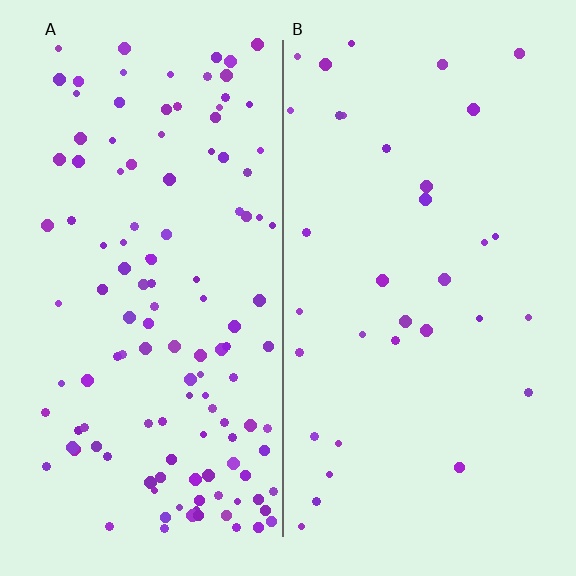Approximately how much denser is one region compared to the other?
Approximately 3.7× — region A over region B.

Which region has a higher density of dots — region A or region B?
A (the left).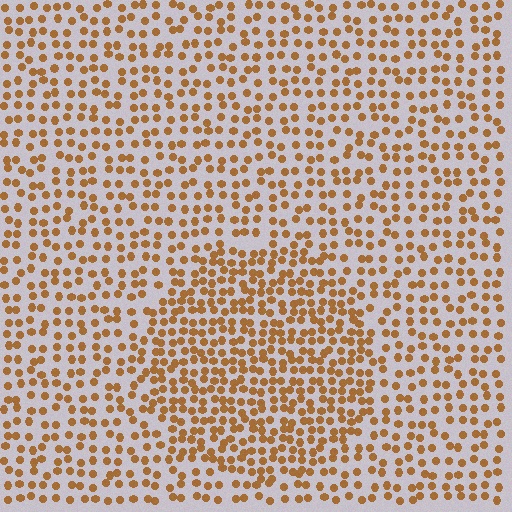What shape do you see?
I see a circle.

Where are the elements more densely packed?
The elements are more densely packed inside the circle boundary.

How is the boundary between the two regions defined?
The boundary is defined by a change in element density (approximately 1.6x ratio). All elements are the same color, size, and shape.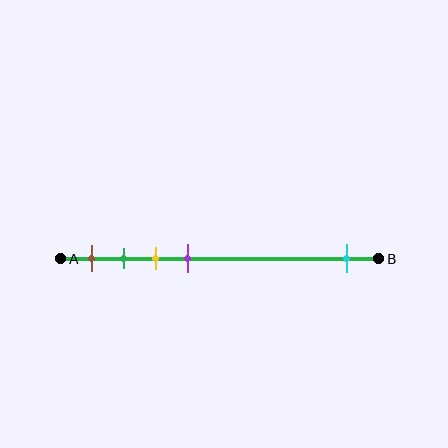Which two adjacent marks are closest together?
The green and yellow marks are the closest adjacent pair.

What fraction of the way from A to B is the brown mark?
The brown mark is approximately 10% (0.1) of the way from A to B.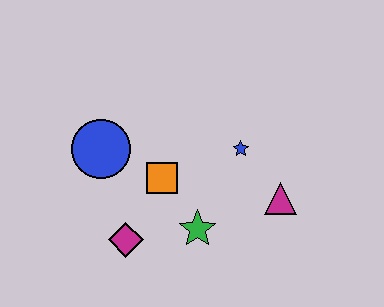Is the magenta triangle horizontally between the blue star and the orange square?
No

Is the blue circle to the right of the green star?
No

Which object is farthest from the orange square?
The magenta triangle is farthest from the orange square.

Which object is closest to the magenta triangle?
The blue star is closest to the magenta triangle.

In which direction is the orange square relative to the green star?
The orange square is above the green star.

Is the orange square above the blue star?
No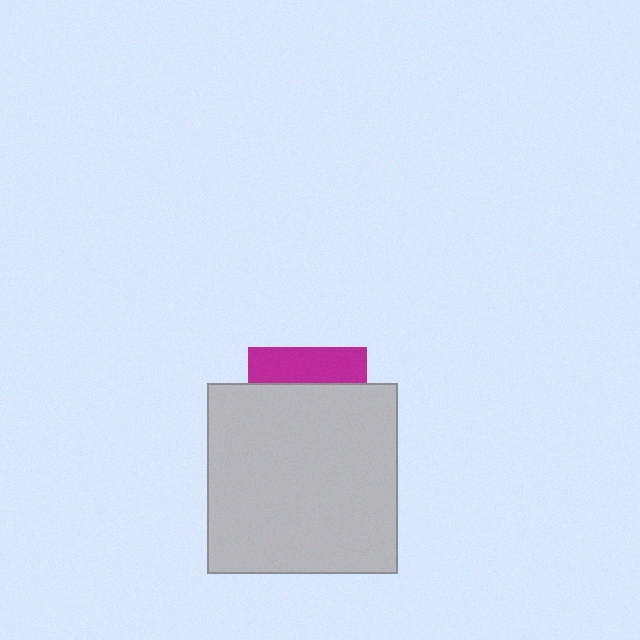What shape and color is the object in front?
The object in front is a light gray square.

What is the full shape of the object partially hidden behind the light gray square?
The partially hidden object is a magenta square.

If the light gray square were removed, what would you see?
You would see the complete magenta square.